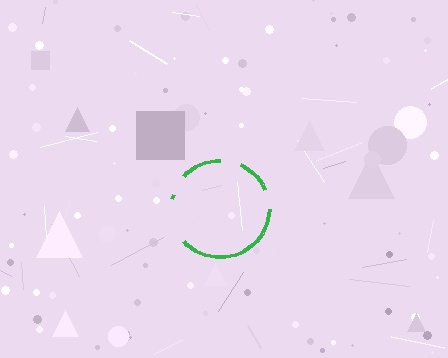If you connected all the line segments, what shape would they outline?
They would outline a circle.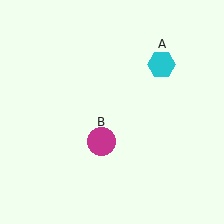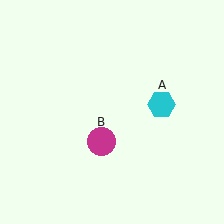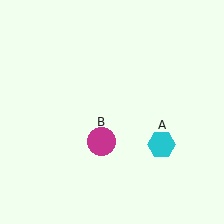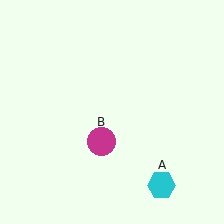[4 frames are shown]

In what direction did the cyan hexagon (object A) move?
The cyan hexagon (object A) moved down.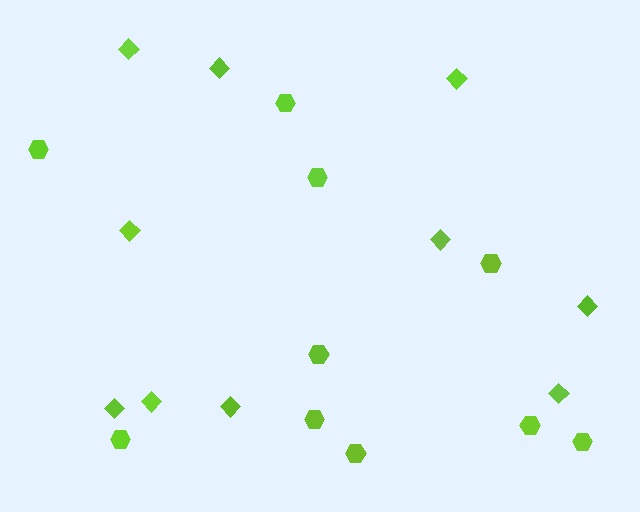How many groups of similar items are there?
There are 2 groups: one group of diamonds (10) and one group of hexagons (10).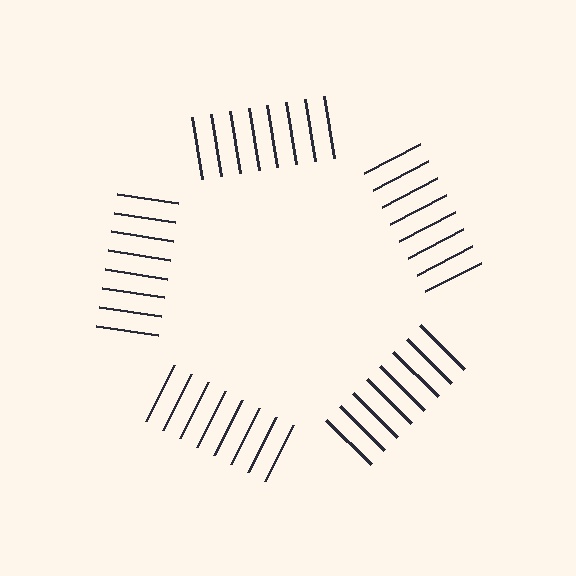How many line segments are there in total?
40 — 8 along each of the 5 edges.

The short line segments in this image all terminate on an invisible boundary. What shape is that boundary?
An illusory pentagon — the line segments terminate on its edges but no continuous stroke is drawn.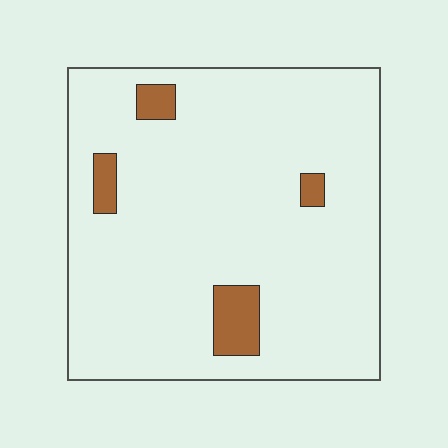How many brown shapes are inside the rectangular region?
4.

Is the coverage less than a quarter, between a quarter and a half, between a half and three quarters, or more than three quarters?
Less than a quarter.